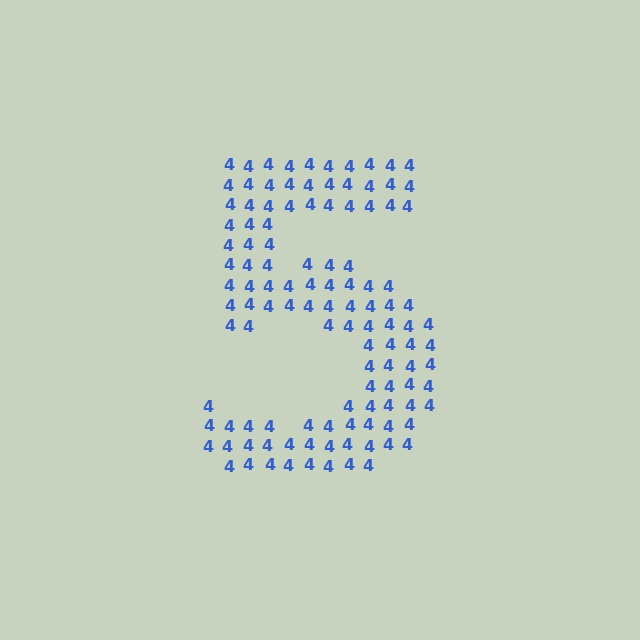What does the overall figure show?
The overall figure shows the digit 5.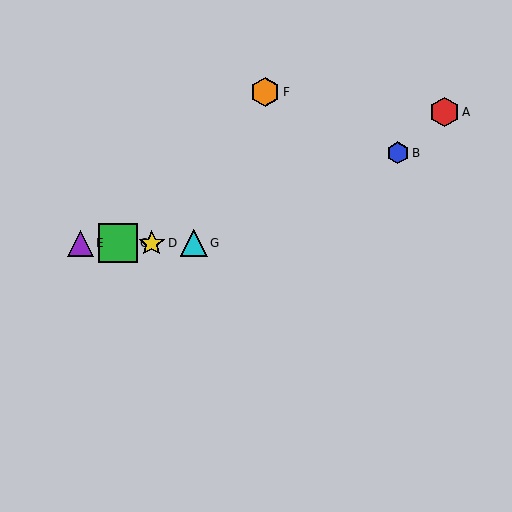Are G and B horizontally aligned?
No, G is at y≈243 and B is at y≈153.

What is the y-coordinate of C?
Object C is at y≈243.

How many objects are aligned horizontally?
4 objects (C, D, E, G) are aligned horizontally.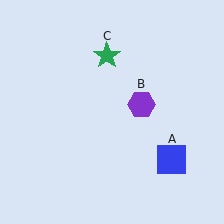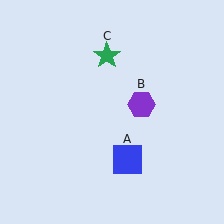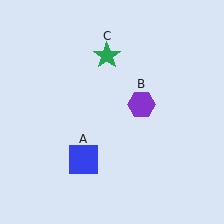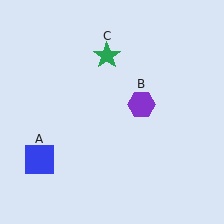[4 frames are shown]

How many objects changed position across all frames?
1 object changed position: blue square (object A).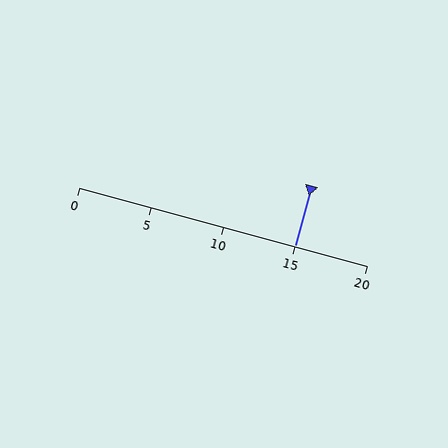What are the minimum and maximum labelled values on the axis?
The axis runs from 0 to 20.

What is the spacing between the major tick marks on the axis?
The major ticks are spaced 5 apart.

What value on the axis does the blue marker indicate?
The marker indicates approximately 15.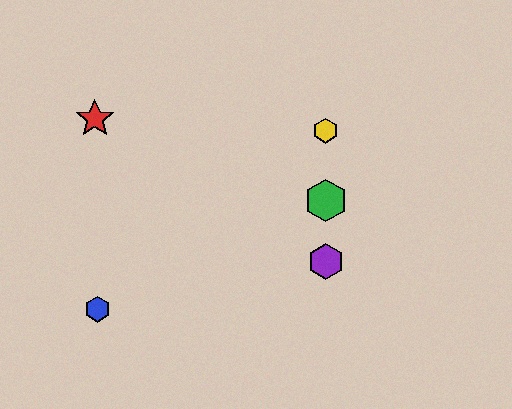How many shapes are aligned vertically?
3 shapes (the green hexagon, the yellow hexagon, the purple hexagon) are aligned vertically.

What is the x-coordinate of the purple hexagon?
The purple hexagon is at x≈326.